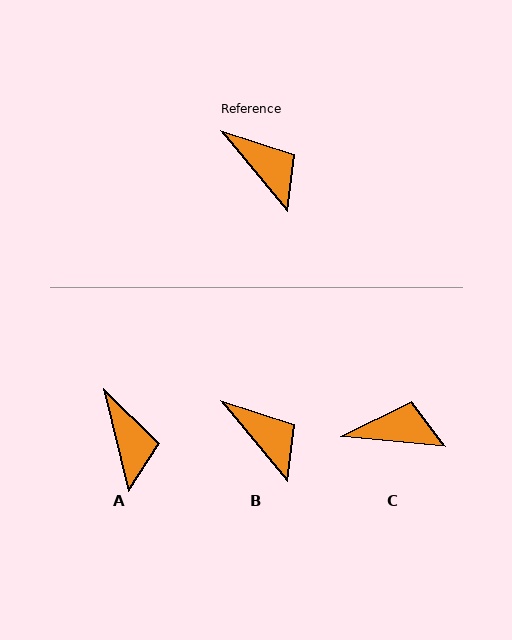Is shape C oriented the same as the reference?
No, it is off by about 45 degrees.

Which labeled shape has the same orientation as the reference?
B.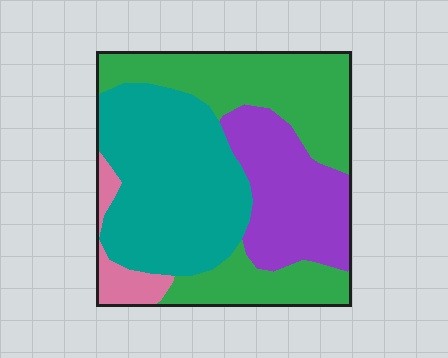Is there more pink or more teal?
Teal.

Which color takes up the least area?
Pink, at roughly 5%.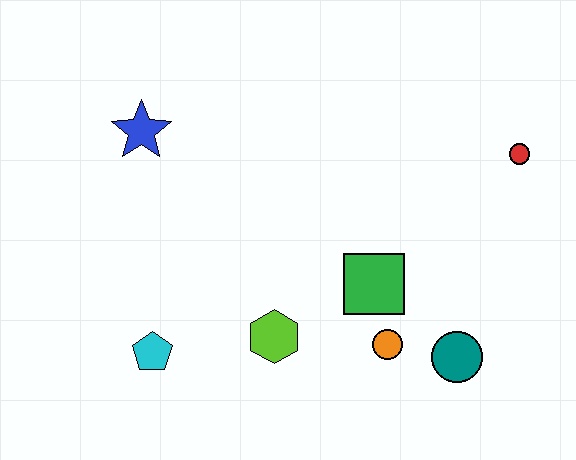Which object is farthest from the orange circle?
The blue star is farthest from the orange circle.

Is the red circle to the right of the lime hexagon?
Yes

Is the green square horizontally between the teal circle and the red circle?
No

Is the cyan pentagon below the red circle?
Yes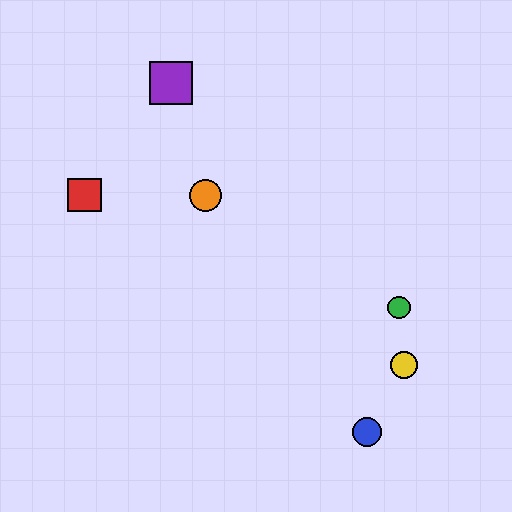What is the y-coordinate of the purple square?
The purple square is at y≈83.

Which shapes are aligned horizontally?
The red square, the orange circle are aligned horizontally.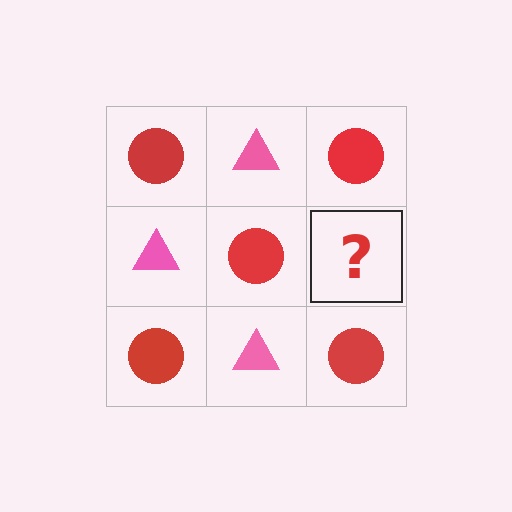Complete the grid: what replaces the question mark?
The question mark should be replaced with a pink triangle.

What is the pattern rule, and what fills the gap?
The rule is that it alternates red circle and pink triangle in a checkerboard pattern. The gap should be filled with a pink triangle.